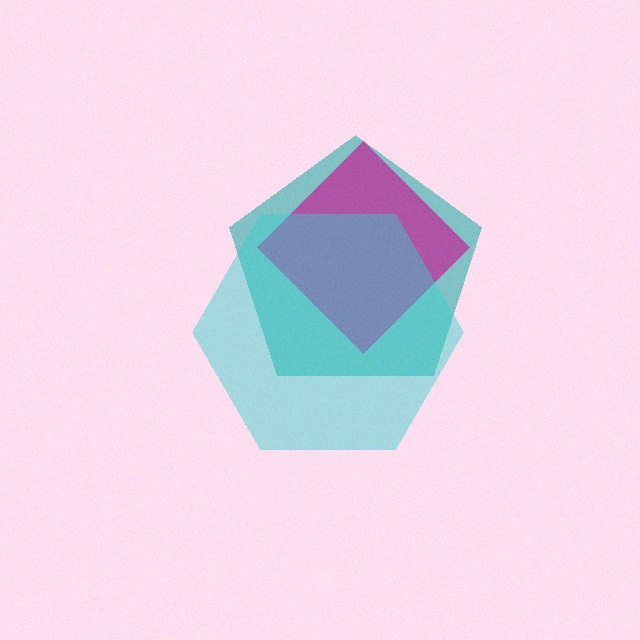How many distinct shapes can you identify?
There are 3 distinct shapes: a teal pentagon, a magenta diamond, a cyan hexagon.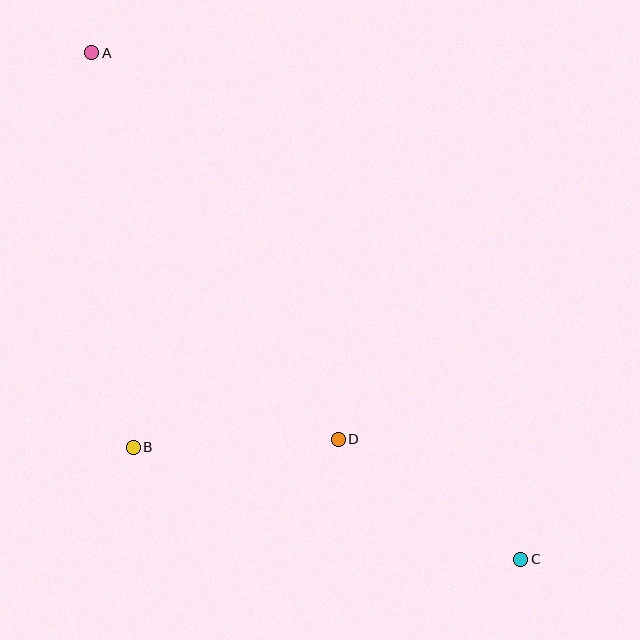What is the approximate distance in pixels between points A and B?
The distance between A and B is approximately 397 pixels.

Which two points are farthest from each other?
Points A and C are farthest from each other.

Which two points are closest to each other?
Points B and D are closest to each other.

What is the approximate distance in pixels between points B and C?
The distance between B and C is approximately 403 pixels.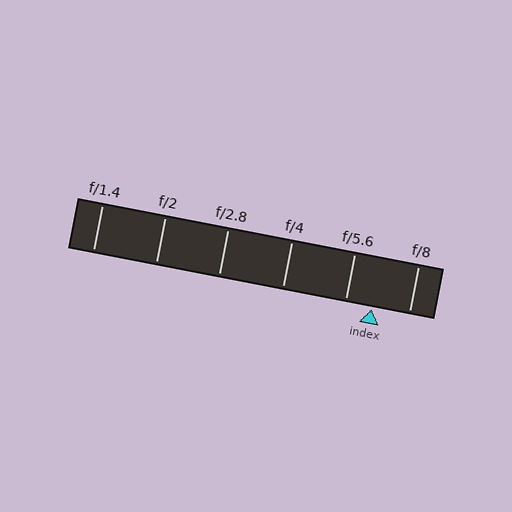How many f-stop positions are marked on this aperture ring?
There are 6 f-stop positions marked.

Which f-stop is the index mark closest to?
The index mark is closest to f/5.6.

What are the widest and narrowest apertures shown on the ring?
The widest aperture shown is f/1.4 and the narrowest is f/8.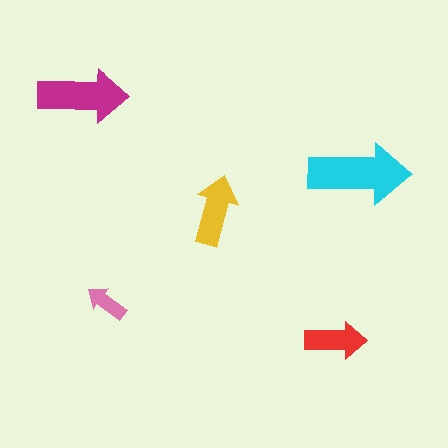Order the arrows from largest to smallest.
the cyan one, the magenta one, the yellow one, the red one, the pink one.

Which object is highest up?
The magenta arrow is topmost.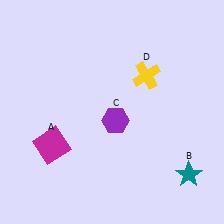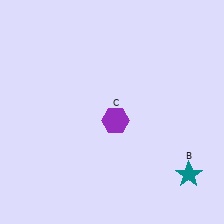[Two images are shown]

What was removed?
The yellow cross (D), the magenta square (A) were removed in Image 2.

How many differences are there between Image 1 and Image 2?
There are 2 differences between the two images.